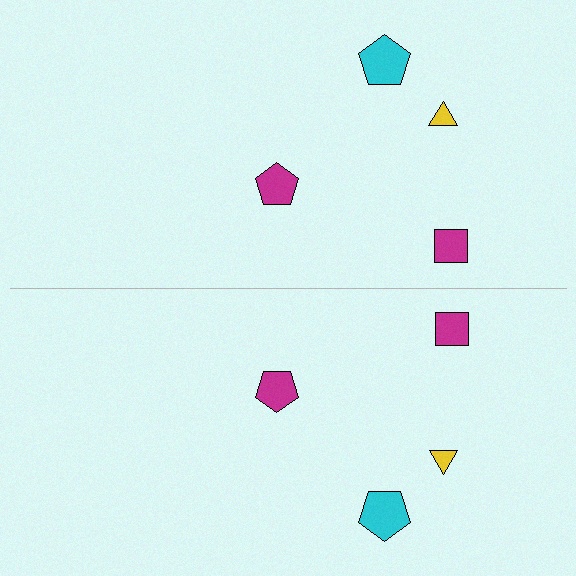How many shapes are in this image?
There are 8 shapes in this image.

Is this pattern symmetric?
Yes, this pattern has bilateral (reflection) symmetry.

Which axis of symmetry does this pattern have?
The pattern has a horizontal axis of symmetry running through the center of the image.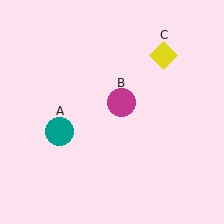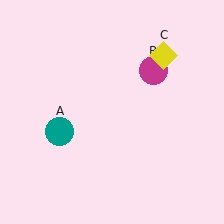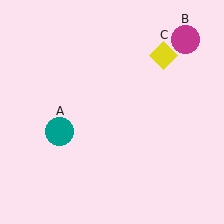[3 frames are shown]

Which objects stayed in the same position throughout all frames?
Teal circle (object A) and yellow diamond (object C) remained stationary.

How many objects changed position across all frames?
1 object changed position: magenta circle (object B).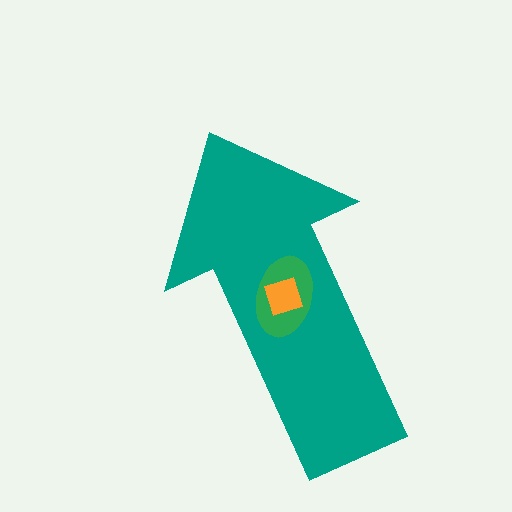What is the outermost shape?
The teal arrow.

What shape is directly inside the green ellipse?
The orange diamond.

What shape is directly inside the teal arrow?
The green ellipse.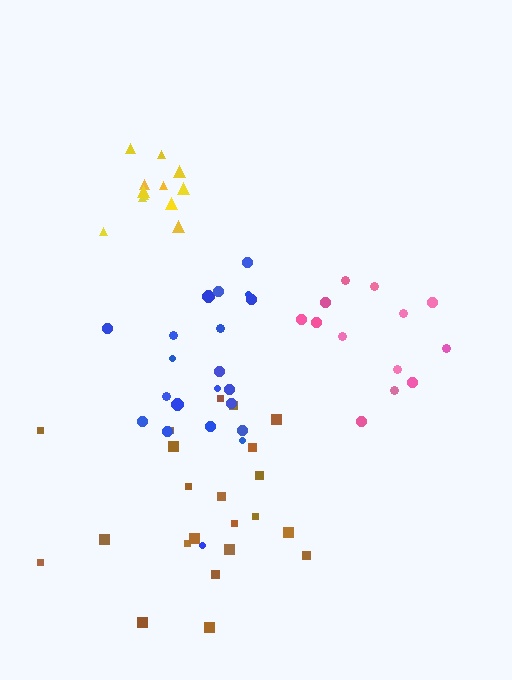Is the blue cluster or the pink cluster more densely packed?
Blue.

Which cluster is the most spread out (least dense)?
Brown.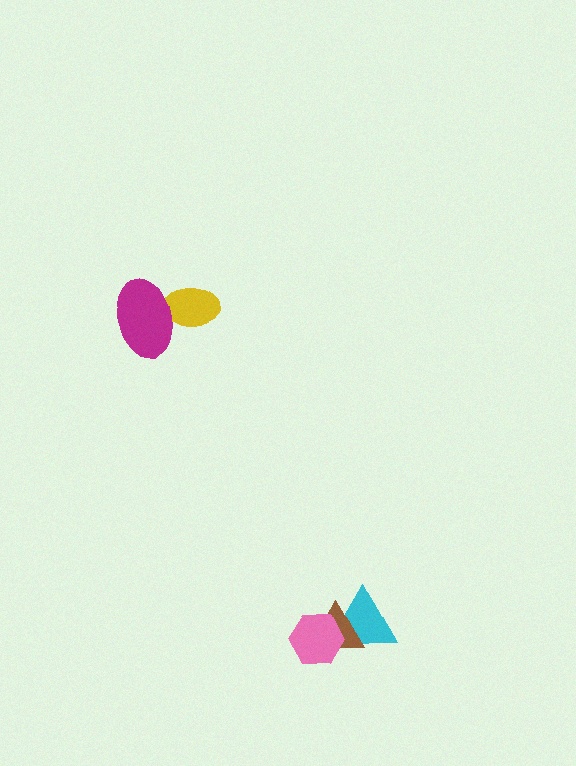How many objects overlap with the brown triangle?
2 objects overlap with the brown triangle.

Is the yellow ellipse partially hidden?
Yes, it is partially covered by another shape.